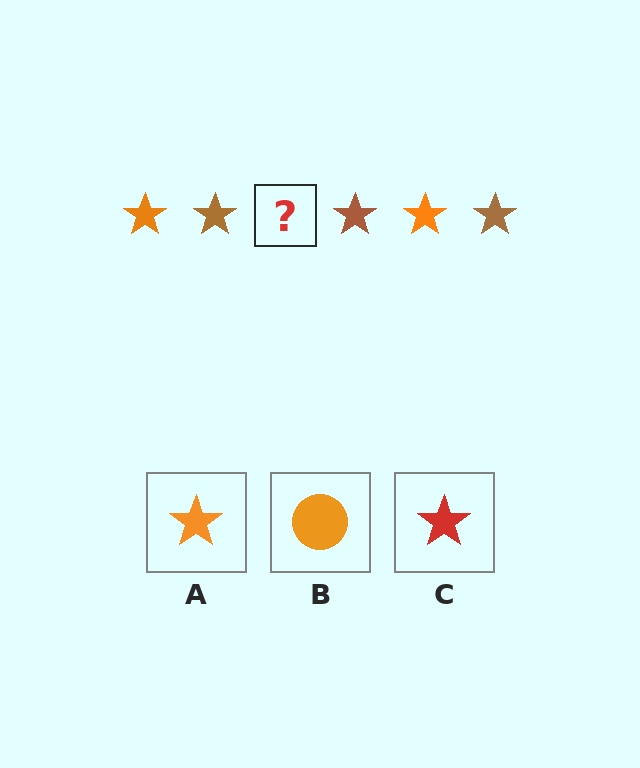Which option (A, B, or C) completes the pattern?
A.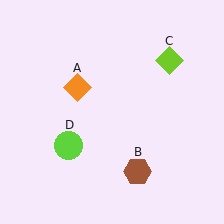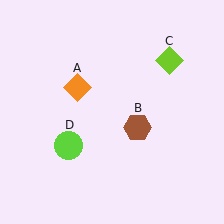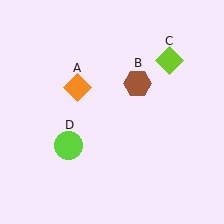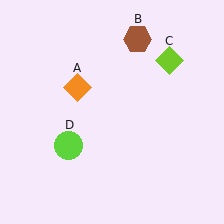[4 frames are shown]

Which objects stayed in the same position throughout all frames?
Orange diamond (object A) and lime diamond (object C) and lime circle (object D) remained stationary.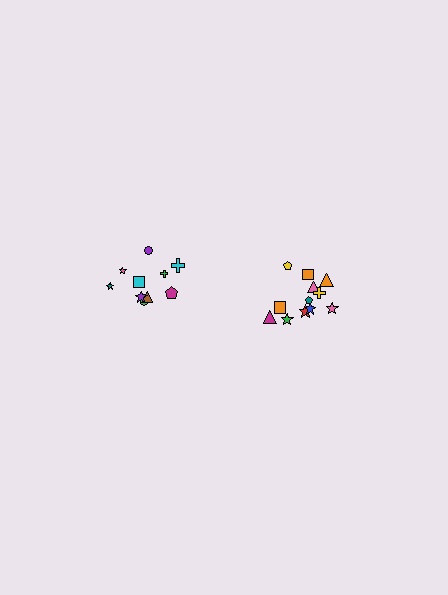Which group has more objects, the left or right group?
The right group.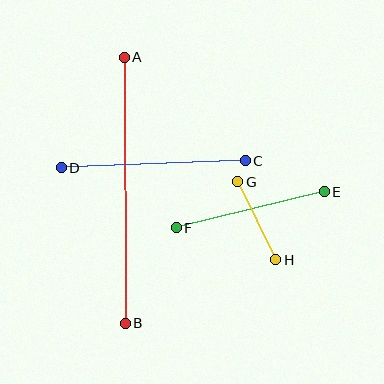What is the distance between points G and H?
The distance is approximately 87 pixels.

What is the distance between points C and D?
The distance is approximately 184 pixels.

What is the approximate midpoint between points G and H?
The midpoint is at approximately (257, 221) pixels.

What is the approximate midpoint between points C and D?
The midpoint is at approximately (153, 164) pixels.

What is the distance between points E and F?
The distance is approximately 152 pixels.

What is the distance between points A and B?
The distance is approximately 266 pixels.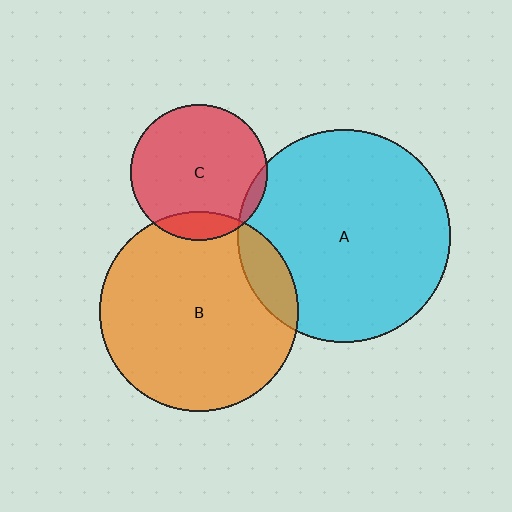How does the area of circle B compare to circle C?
Approximately 2.1 times.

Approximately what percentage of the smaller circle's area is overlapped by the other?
Approximately 10%.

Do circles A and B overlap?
Yes.